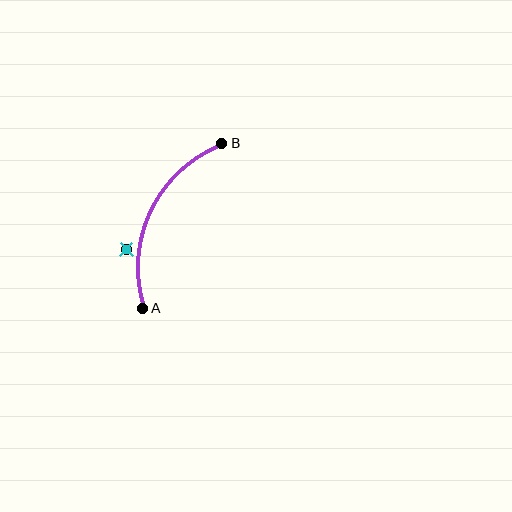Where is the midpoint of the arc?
The arc midpoint is the point on the curve farthest from the straight line joining A and B. It sits to the left of that line.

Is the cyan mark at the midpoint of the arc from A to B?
No — the cyan mark does not lie on the arc at all. It sits slightly outside the curve.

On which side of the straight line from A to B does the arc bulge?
The arc bulges to the left of the straight line connecting A and B.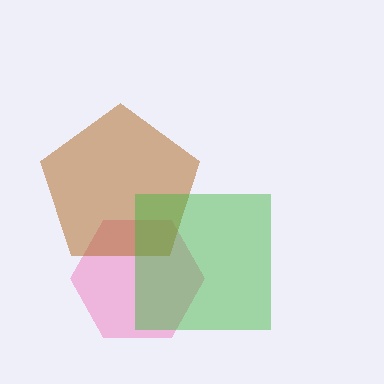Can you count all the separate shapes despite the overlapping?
Yes, there are 3 separate shapes.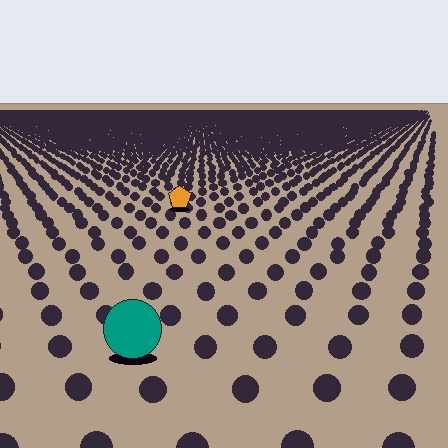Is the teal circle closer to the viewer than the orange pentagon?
Yes. The teal circle is closer — you can tell from the texture gradient: the ground texture is coarser near it.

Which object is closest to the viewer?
The teal circle is closest. The texture marks near it are larger and more spread out.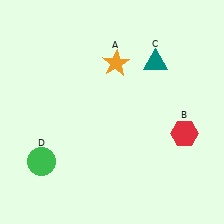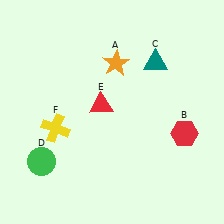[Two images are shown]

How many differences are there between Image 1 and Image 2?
There are 2 differences between the two images.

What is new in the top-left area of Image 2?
A red triangle (E) was added in the top-left area of Image 2.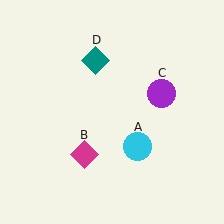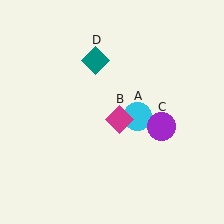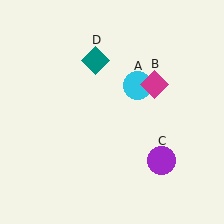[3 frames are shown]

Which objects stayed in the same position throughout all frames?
Teal diamond (object D) remained stationary.